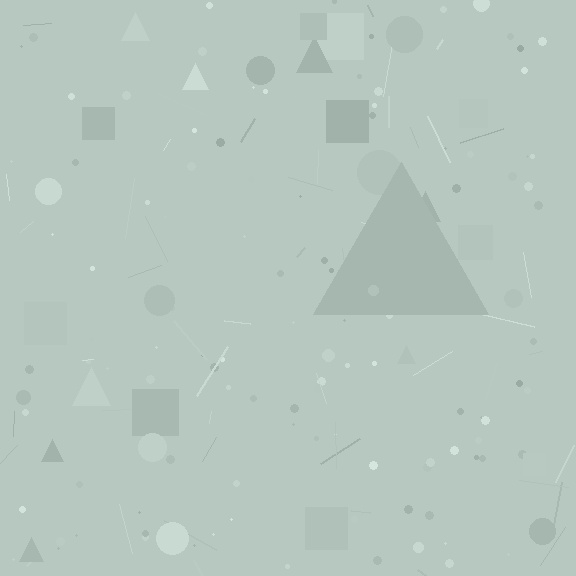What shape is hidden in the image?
A triangle is hidden in the image.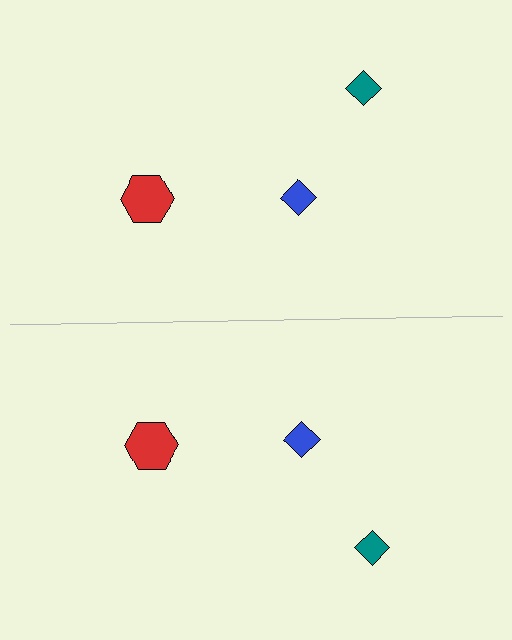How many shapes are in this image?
There are 6 shapes in this image.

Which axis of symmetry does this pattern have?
The pattern has a horizontal axis of symmetry running through the center of the image.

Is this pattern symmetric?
Yes, this pattern has bilateral (reflection) symmetry.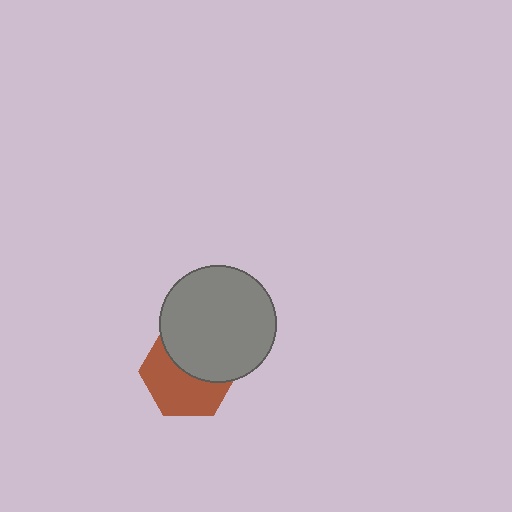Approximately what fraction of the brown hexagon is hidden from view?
Roughly 46% of the brown hexagon is hidden behind the gray circle.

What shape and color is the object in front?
The object in front is a gray circle.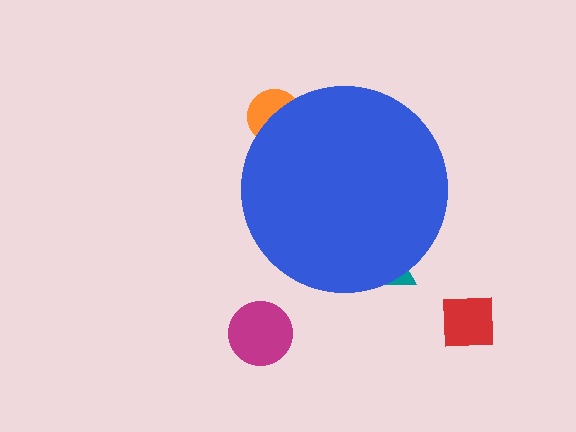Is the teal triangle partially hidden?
Yes, the teal triangle is partially hidden behind the blue circle.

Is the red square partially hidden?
No, the red square is fully visible.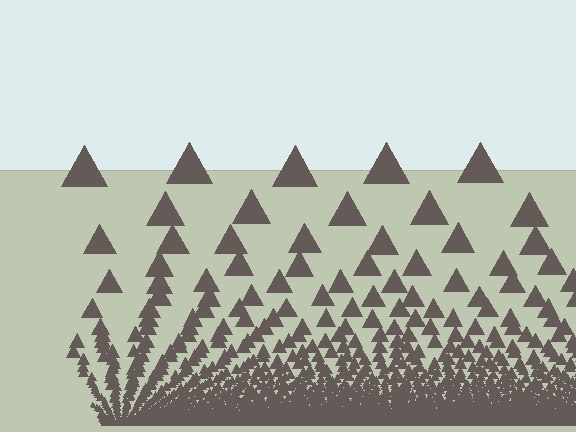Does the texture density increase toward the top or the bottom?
Density increases toward the bottom.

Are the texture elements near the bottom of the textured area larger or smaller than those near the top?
Smaller. The gradient is inverted — elements near the bottom are smaller and denser.